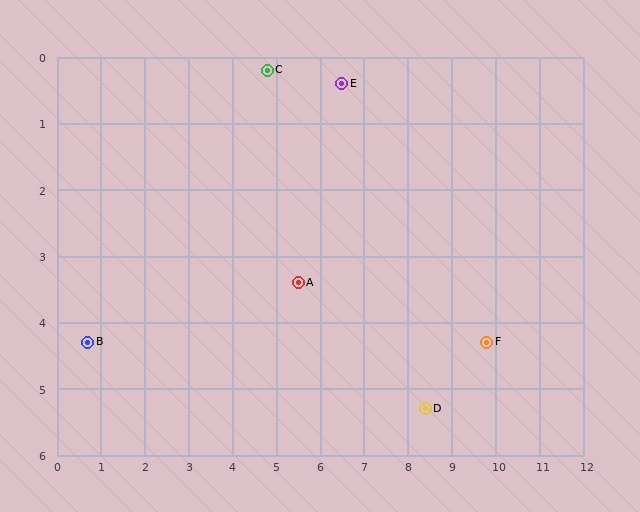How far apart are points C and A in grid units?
Points C and A are about 3.3 grid units apart.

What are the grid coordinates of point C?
Point C is at approximately (4.8, 0.2).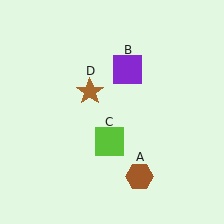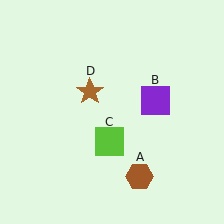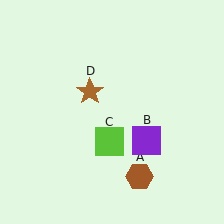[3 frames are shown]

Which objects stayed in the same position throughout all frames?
Brown hexagon (object A) and lime square (object C) and brown star (object D) remained stationary.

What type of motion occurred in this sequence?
The purple square (object B) rotated clockwise around the center of the scene.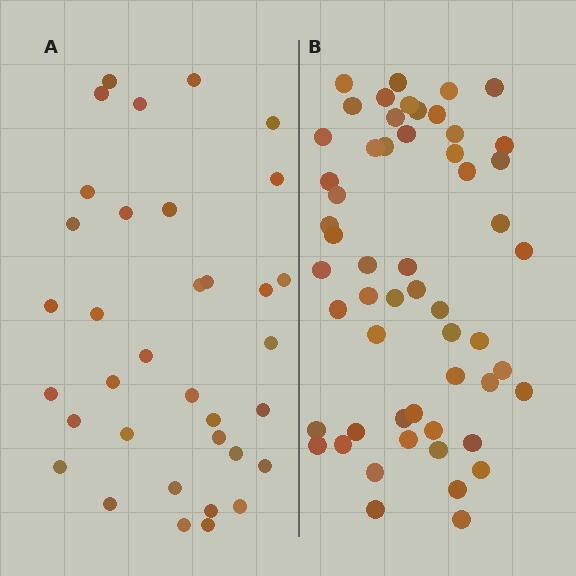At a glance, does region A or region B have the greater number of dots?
Region B (the right region) has more dots.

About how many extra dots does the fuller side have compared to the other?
Region B has approximately 20 more dots than region A.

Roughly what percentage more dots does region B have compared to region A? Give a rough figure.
About 55% more.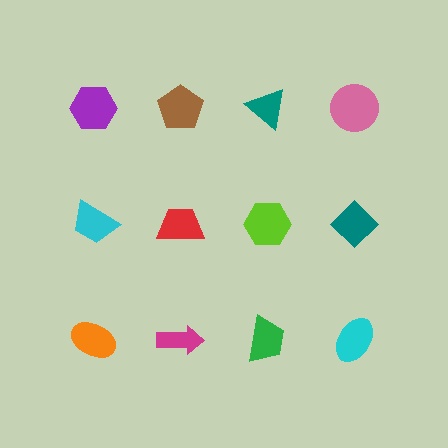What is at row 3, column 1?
An orange ellipse.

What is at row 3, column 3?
A green trapezoid.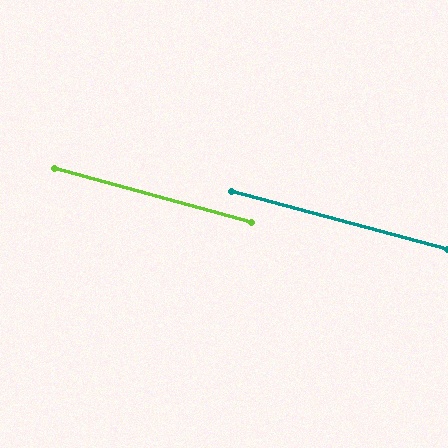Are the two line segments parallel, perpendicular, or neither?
Parallel — their directions differ by only 0.3°.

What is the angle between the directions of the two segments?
Approximately 0 degrees.